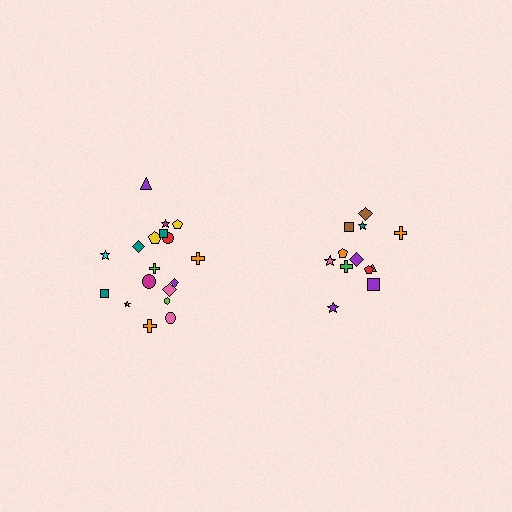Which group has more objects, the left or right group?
The left group.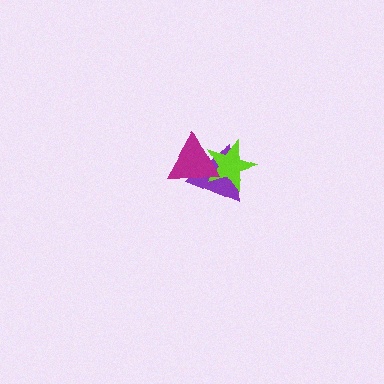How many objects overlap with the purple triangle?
2 objects overlap with the purple triangle.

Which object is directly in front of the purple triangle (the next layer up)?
The lime star is directly in front of the purple triangle.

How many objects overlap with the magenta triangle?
2 objects overlap with the magenta triangle.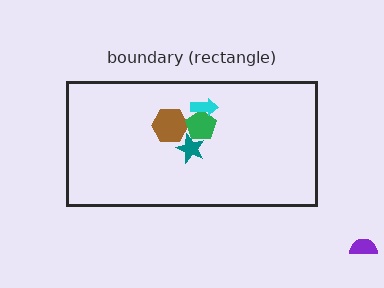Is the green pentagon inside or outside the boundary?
Inside.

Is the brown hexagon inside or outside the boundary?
Inside.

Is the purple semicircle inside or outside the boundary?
Outside.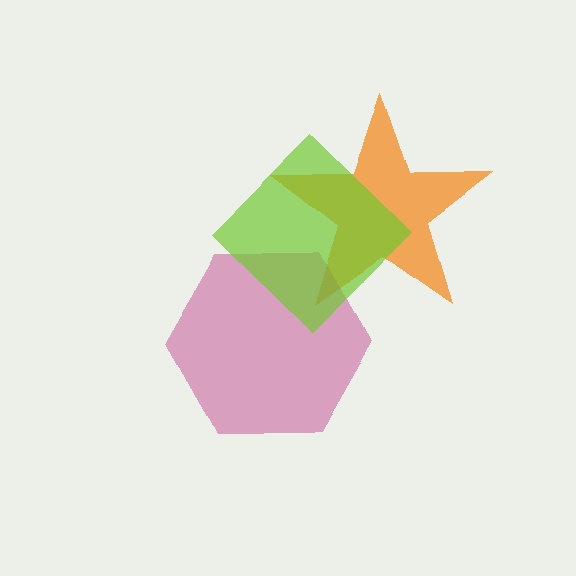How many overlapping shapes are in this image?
There are 3 overlapping shapes in the image.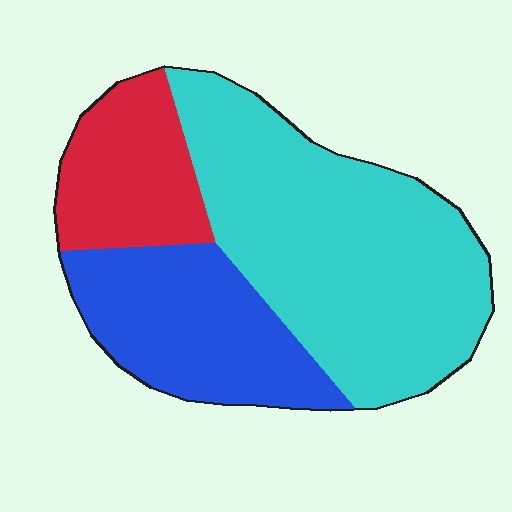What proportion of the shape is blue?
Blue covers roughly 25% of the shape.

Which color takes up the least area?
Red, at roughly 20%.